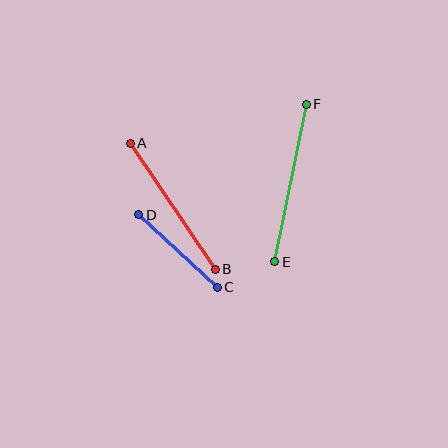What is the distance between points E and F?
The distance is approximately 161 pixels.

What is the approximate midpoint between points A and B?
The midpoint is at approximately (173, 206) pixels.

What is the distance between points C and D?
The distance is approximately 107 pixels.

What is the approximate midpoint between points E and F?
The midpoint is at approximately (290, 183) pixels.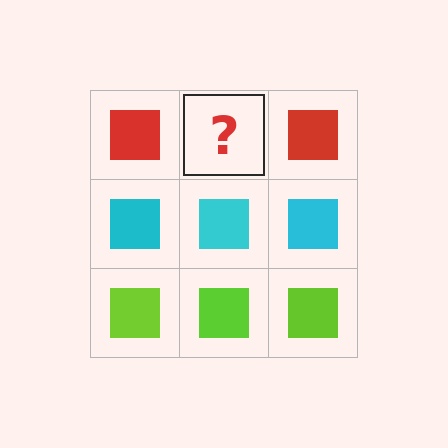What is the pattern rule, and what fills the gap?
The rule is that each row has a consistent color. The gap should be filled with a red square.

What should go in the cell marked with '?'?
The missing cell should contain a red square.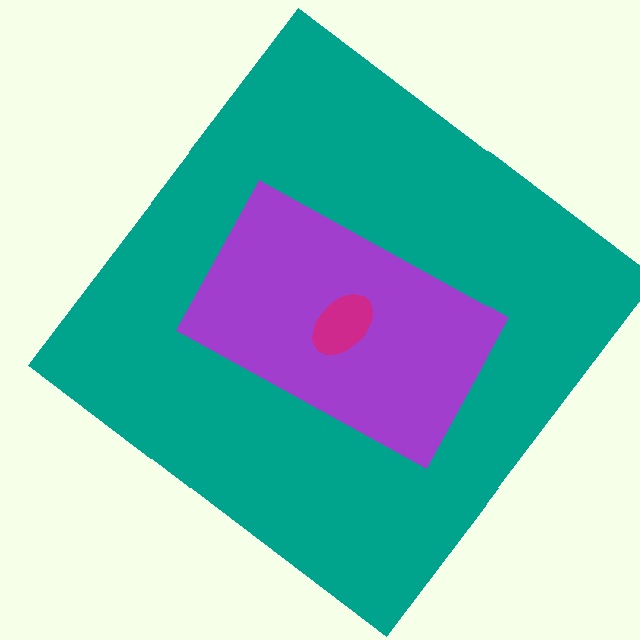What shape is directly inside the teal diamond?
The purple rectangle.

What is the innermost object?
The magenta ellipse.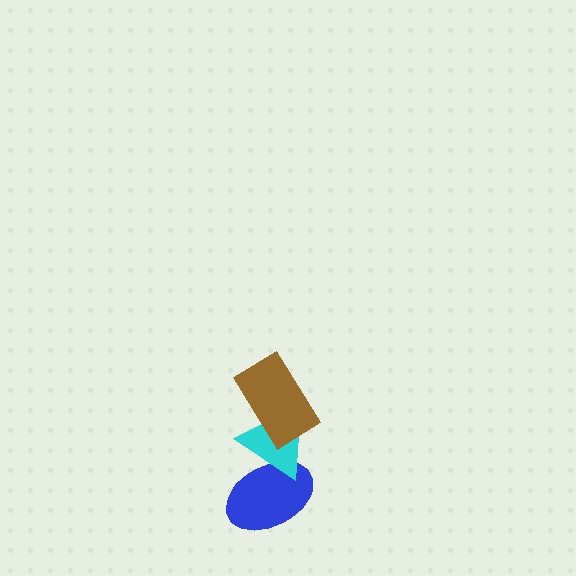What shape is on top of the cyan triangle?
The brown rectangle is on top of the cyan triangle.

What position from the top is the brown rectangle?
The brown rectangle is 1st from the top.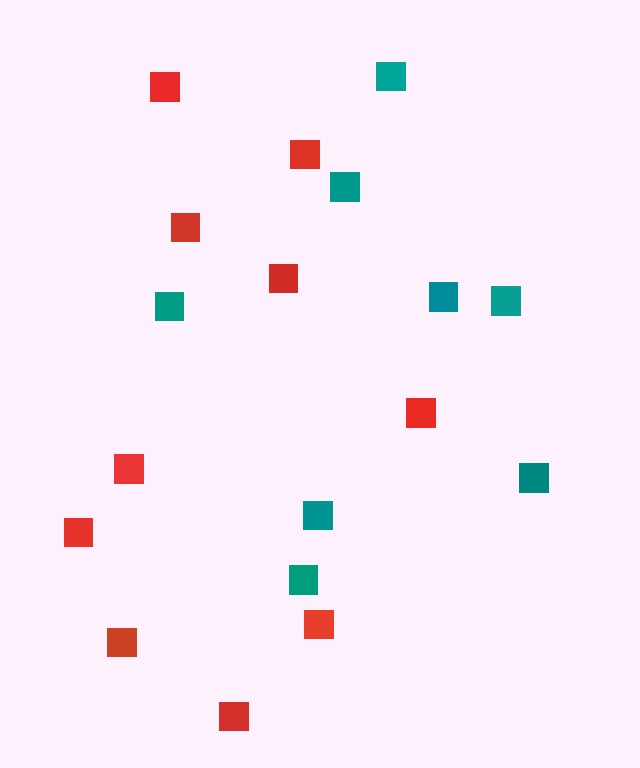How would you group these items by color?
There are 2 groups: one group of red squares (10) and one group of teal squares (8).